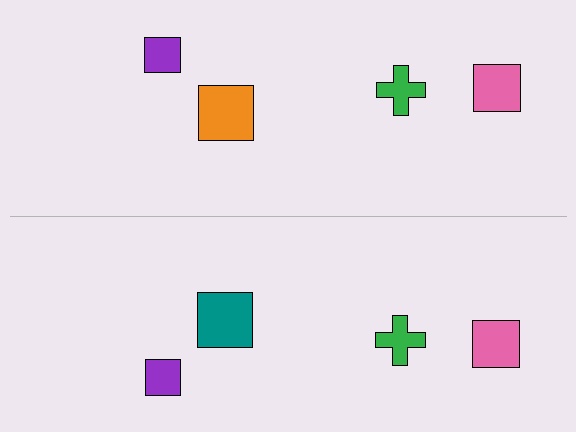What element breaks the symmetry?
The teal square on the bottom side breaks the symmetry — its mirror counterpart is orange.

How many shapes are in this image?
There are 8 shapes in this image.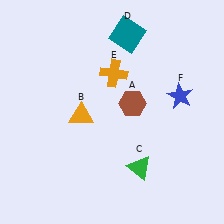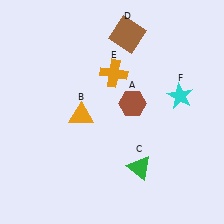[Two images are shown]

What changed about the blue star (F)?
In Image 1, F is blue. In Image 2, it changed to cyan.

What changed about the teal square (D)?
In Image 1, D is teal. In Image 2, it changed to brown.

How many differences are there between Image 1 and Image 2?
There are 2 differences between the two images.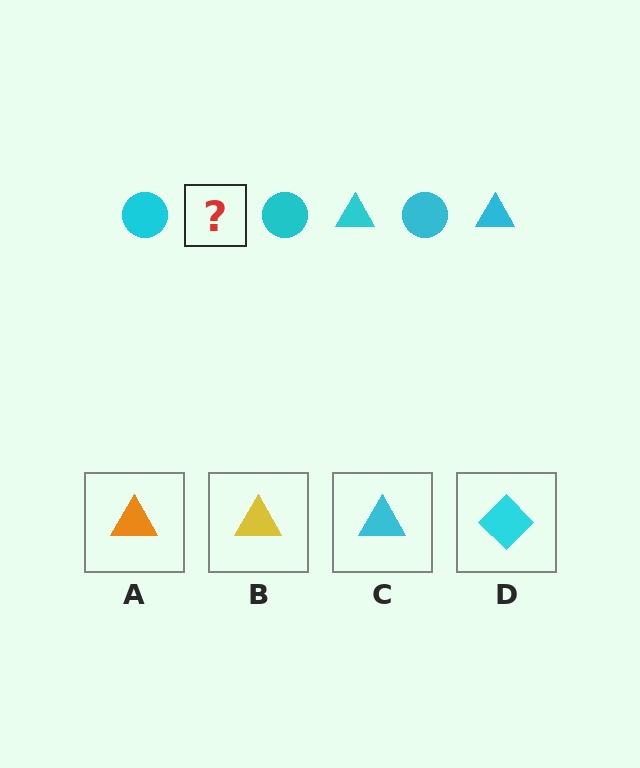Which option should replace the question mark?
Option C.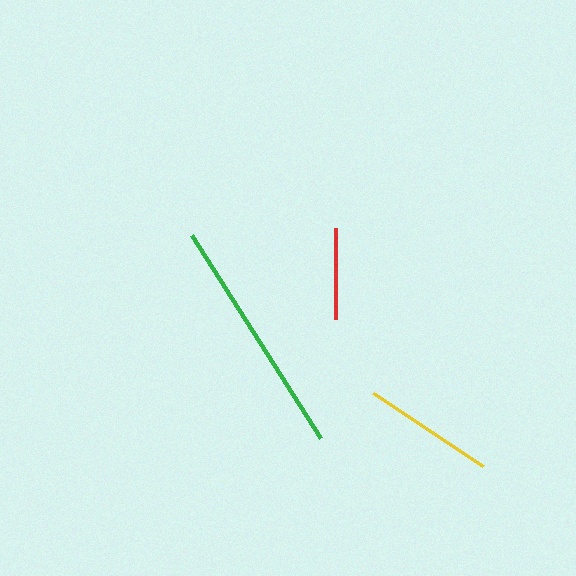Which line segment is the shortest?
The red line is the shortest at approximately 92 pixels.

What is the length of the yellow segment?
The yellow segment is approximately 132 pixels long.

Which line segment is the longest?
The green line is the longest at approximately 240 pixels.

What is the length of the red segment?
The red segment is approximately 92 pixels long.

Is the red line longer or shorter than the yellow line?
The yellow line is longer than the red line.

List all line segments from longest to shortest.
From longest to shortest: green, yellow, red.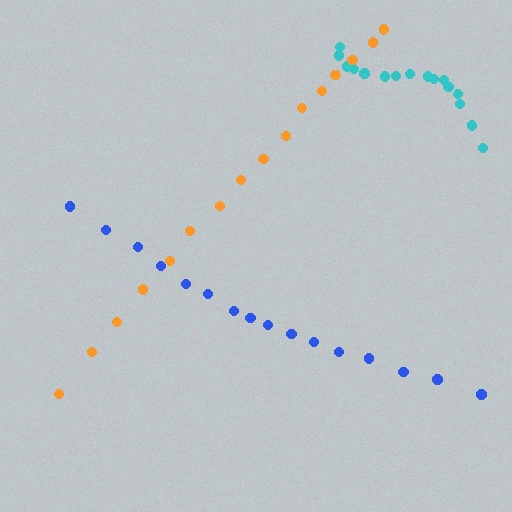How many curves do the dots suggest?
There are 3 distinct paths.